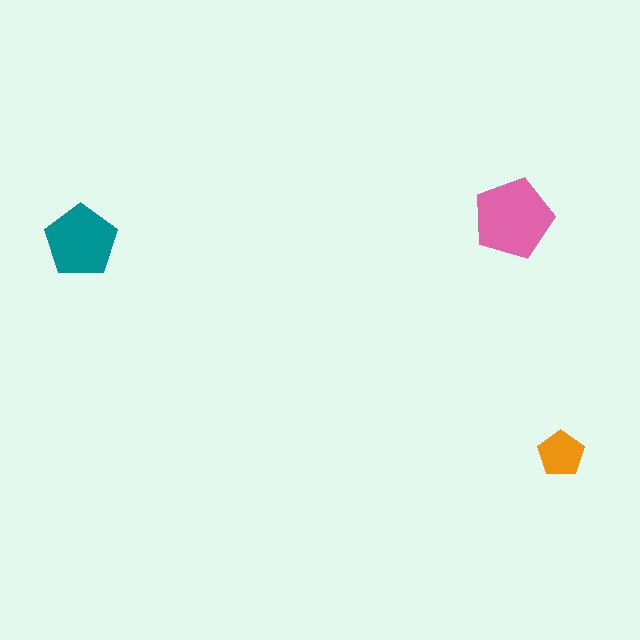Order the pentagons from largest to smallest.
the pink one, the teal one, the orange one.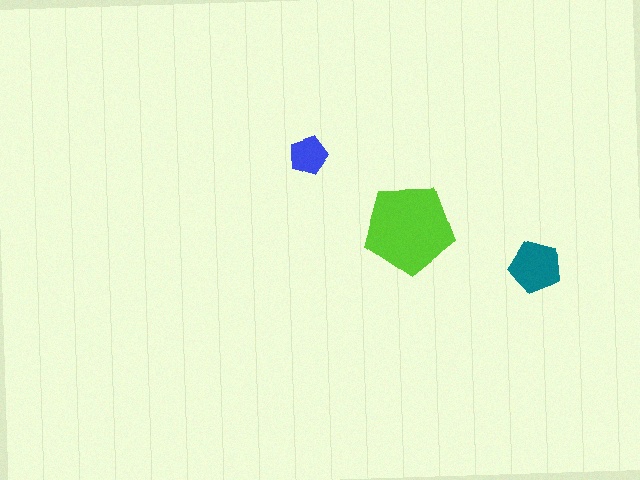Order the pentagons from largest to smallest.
the lime one, the teal one, the blue one.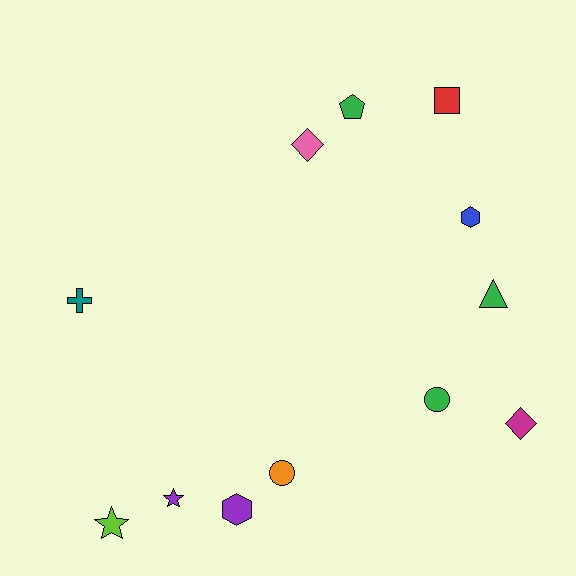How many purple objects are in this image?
There are 2 purple objects.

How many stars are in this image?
There are 2 stars.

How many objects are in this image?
There are 12 objects.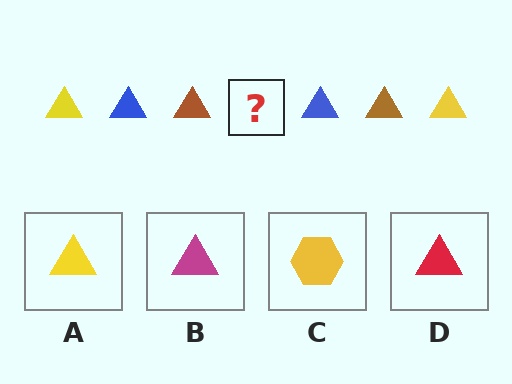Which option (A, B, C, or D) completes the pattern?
A.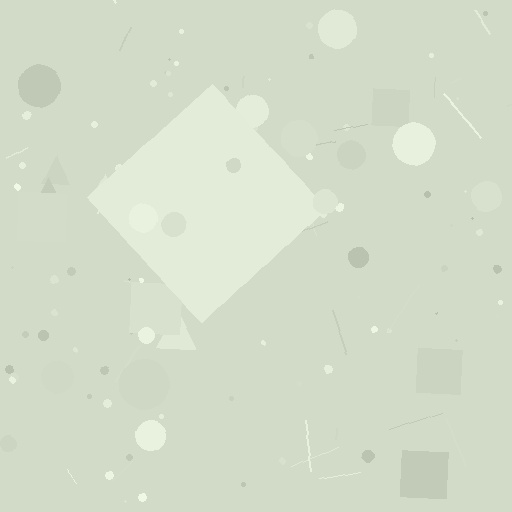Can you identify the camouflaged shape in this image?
The camouflaged shape is a diamond.